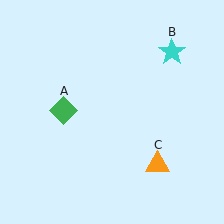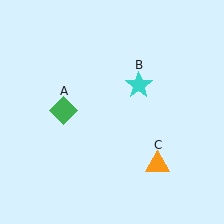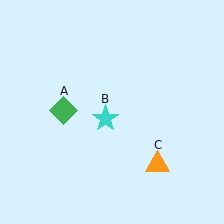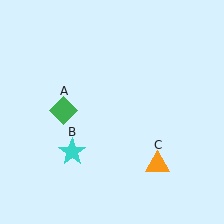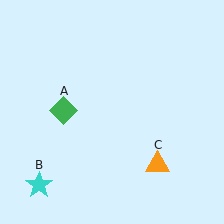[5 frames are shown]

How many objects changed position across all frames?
1 object changed position: cyan star (object B).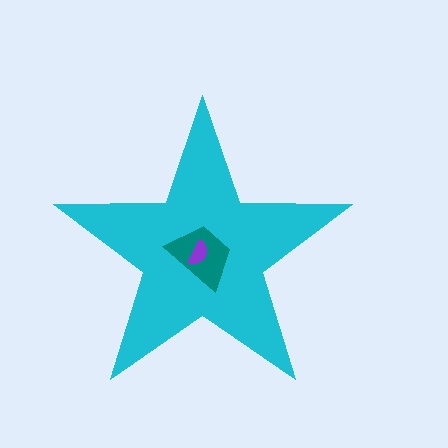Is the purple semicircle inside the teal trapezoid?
Yes.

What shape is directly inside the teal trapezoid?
The purple semicircle.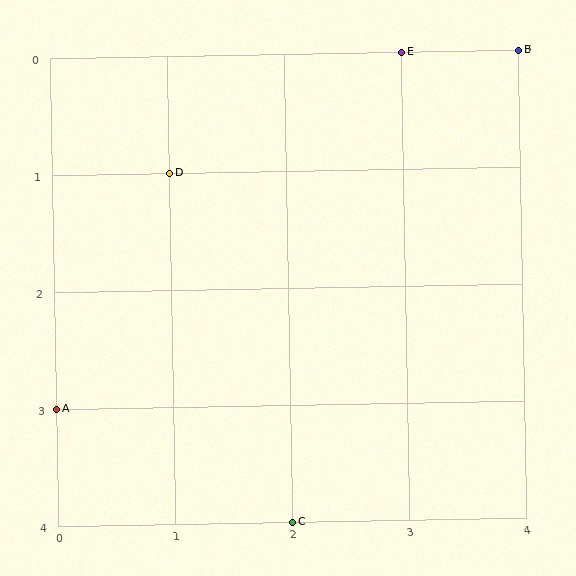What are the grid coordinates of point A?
Point A is at grid coordinates (0, 3).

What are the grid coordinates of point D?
Point D is at grid coordinates (1, 1).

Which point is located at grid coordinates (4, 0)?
Point B is at (4, 0).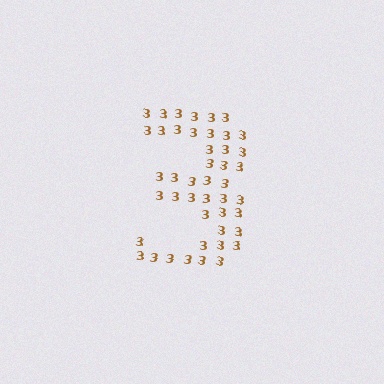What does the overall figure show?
The overall figure shows the digit 3.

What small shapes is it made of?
It is made of small digit 3's.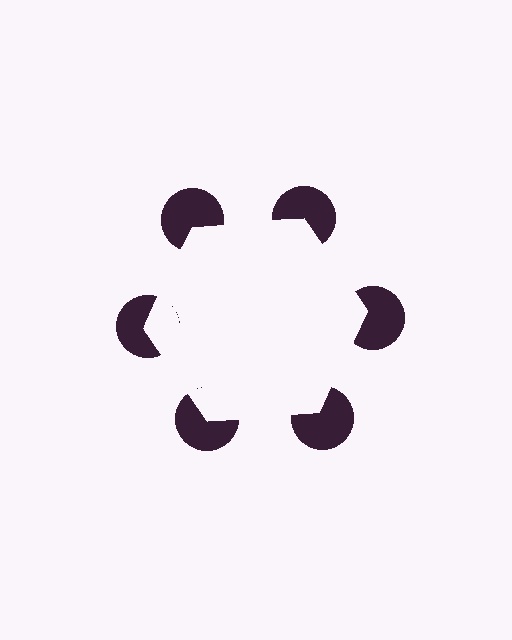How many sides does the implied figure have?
6 sides.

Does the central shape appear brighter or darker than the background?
It typically appears slightly brighter than the background, even though no actual brightness change is drawn.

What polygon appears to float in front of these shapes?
An illusory hexagon — its edges are inferred from the aligned wedge cuts in the pac-man discs, not physically drawn.